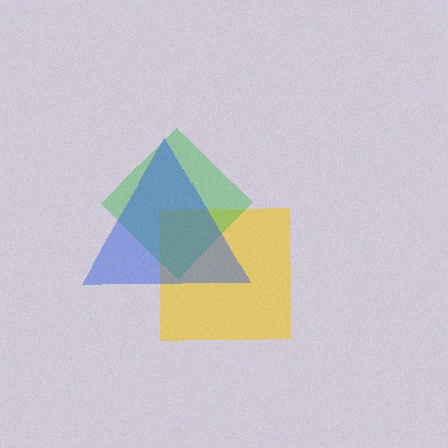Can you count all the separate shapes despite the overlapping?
Yes, there are 3 separate shapes.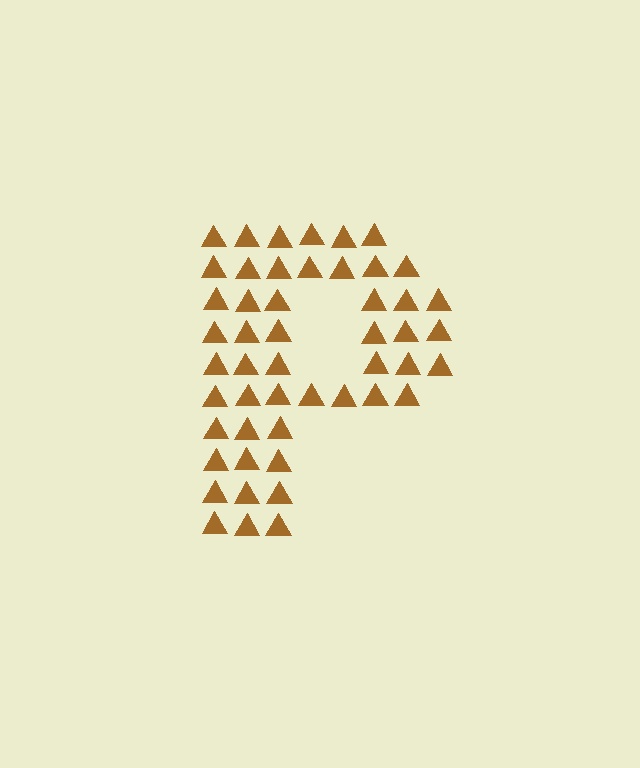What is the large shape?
The large shape is the letter P.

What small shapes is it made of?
It is made of small triangles.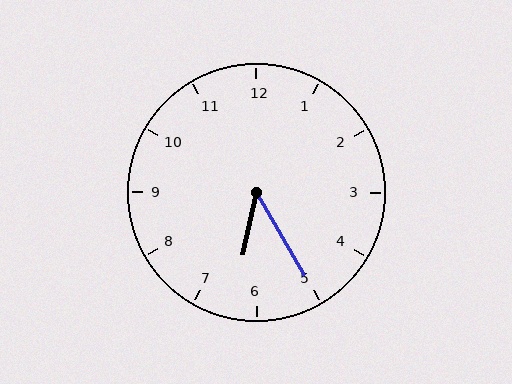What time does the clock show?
6:25.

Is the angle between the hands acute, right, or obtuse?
It is acute.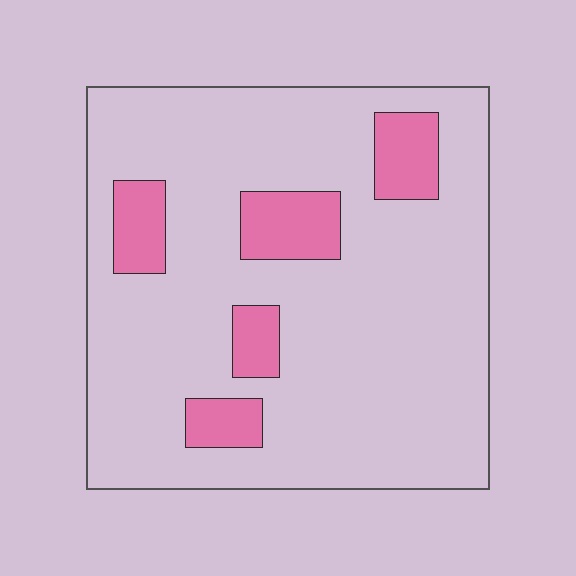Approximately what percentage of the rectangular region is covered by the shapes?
Approximately 15%.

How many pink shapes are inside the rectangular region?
5.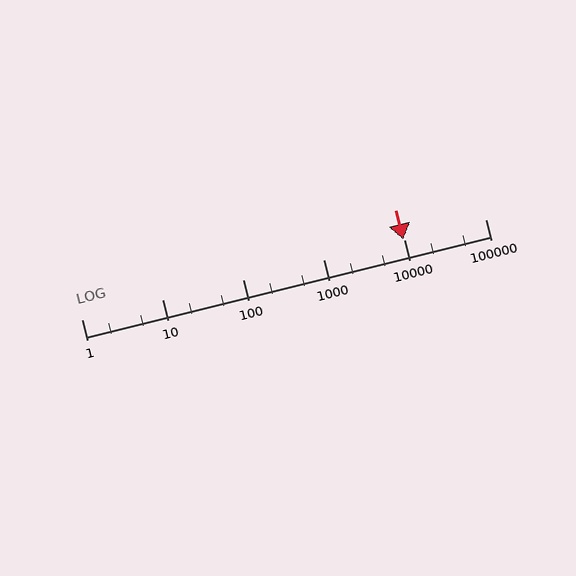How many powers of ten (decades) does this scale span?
The scale spans 5 decades, from 1 to 100000.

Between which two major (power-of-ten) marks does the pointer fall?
The pointer is between 1000 and 10000.